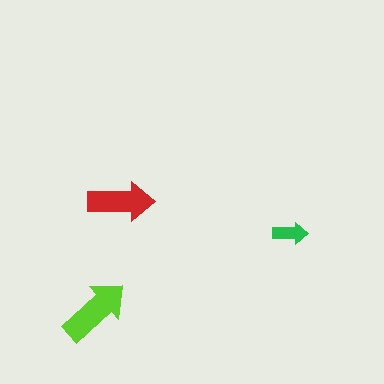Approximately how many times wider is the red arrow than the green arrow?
About 2 times wider.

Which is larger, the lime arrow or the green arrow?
The lime one.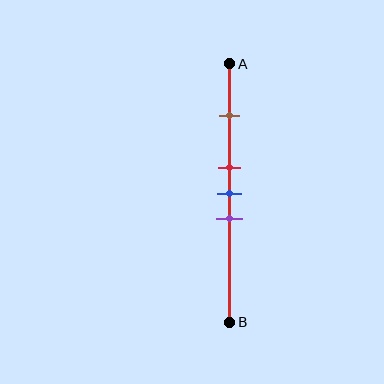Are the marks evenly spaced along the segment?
No, the marks are not evenly spaced.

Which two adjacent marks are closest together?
The red and blue marks are the closest adjacent pair.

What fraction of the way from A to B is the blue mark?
The blue mark is approximately 50% (0.5) of the way from A to B.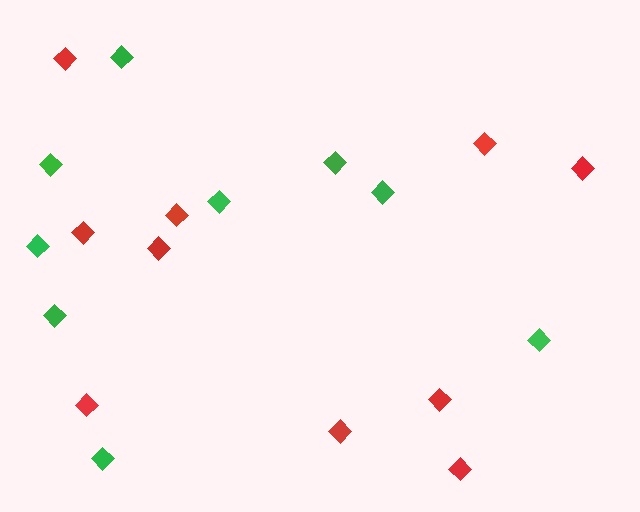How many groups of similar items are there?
There are 2 groups: one group of red diamonds (10) and one group of green diamonds (9).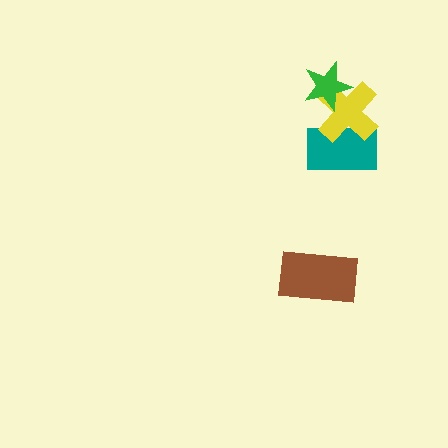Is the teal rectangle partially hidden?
Yes, it is partially covered by another shape.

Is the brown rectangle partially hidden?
No, no other shape covers it.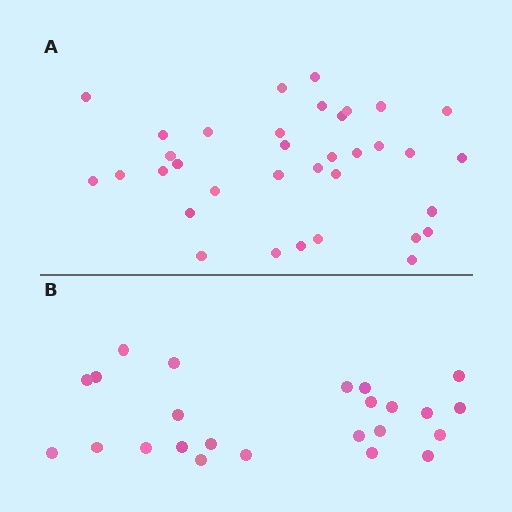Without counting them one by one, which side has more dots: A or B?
Region A (the top region) has more dots.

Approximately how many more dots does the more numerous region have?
Region A has roughly 12 or so more dots than region B.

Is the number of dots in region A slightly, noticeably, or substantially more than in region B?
Region A has substantially more. The ratio is roughly 1.5 to 1.